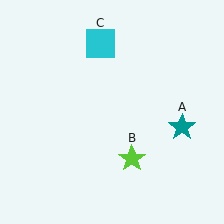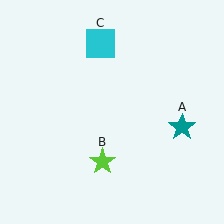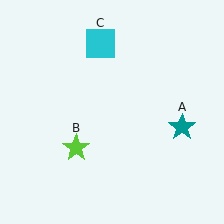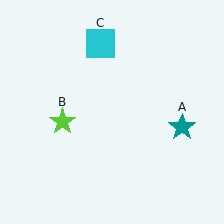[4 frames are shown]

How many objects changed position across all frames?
1 object changed position: lime star (object B).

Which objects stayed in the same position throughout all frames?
Teal star (object A) and cyan square (object C) remained stationary.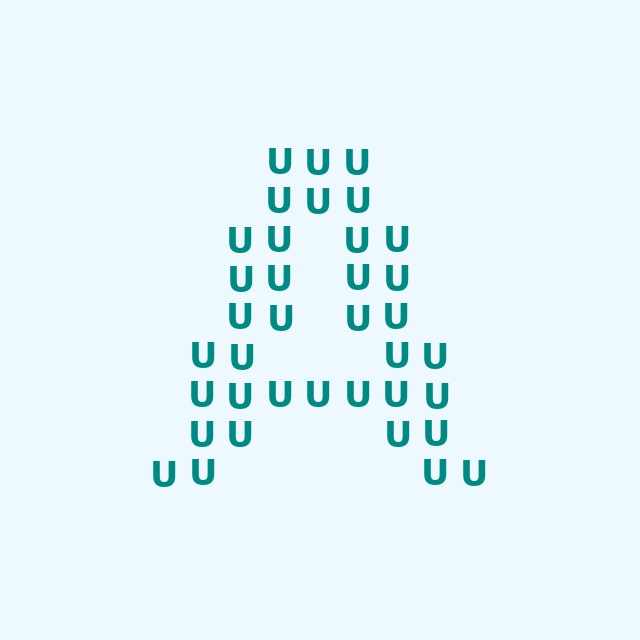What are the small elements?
The small elements are letter U's.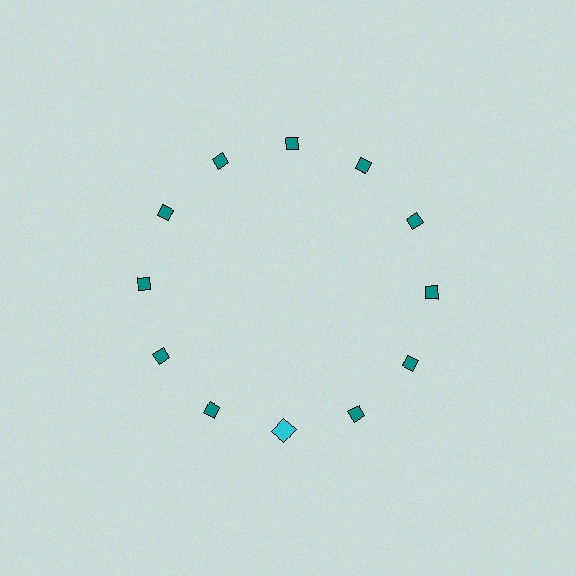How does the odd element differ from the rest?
It differs in both color (cyan instead of teal) and shape (square instead of diamond).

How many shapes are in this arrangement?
There are 12 shapes arranged in a ring pattern.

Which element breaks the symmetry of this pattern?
The cyan square at roughly the 6 o'clock position breaks the symmetry. All other shapes are teal diamonds.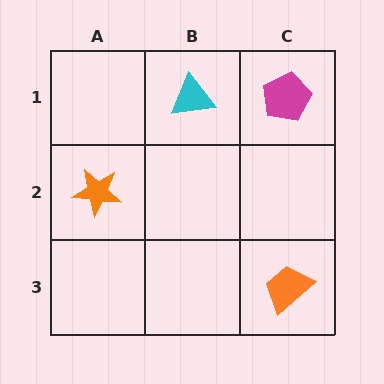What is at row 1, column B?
A cyan triangle.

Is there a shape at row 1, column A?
No, that cell is empty.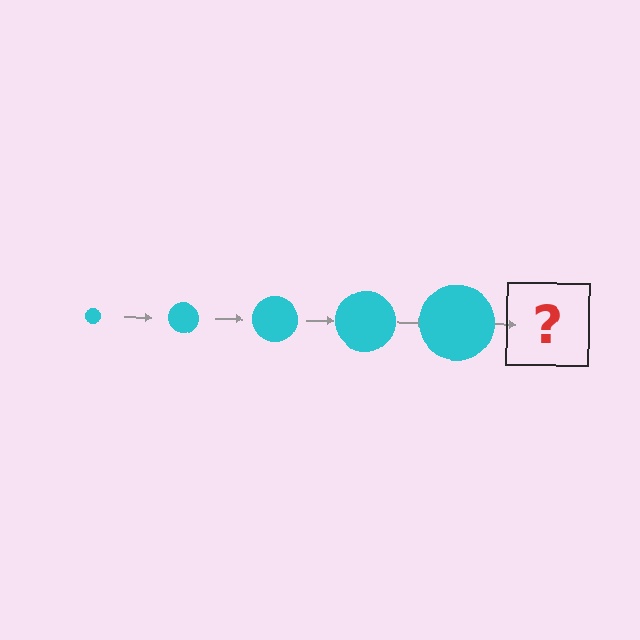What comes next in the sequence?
The next element should be a cyan circle, larger than the previous one.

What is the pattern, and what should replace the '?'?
The pattern is that the circle gets progressively larger each step. The '?' should be a cyan circle, larger than the previous one.